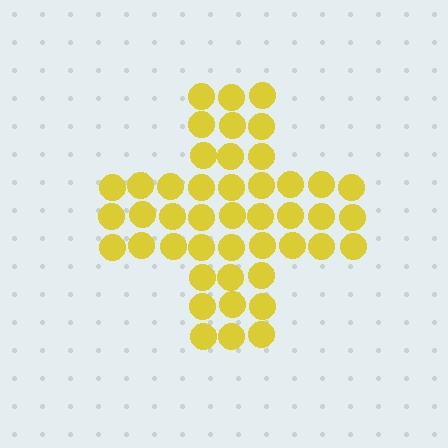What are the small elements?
The small elements are circles.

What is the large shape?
The large shape is a cross.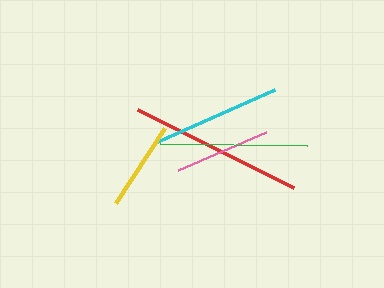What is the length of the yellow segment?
The yellow segment is approximately 90 pixels long.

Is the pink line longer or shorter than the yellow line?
The pink line is longer than the yellow line.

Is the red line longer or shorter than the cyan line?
The red line is longer than the cyan line.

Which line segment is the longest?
The red line is the longest at approximately 174 pixels.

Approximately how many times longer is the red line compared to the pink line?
The red line is approximately 1.8 times the length of the pink line.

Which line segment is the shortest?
The yellow line is the shortest at approximately 90 pixels.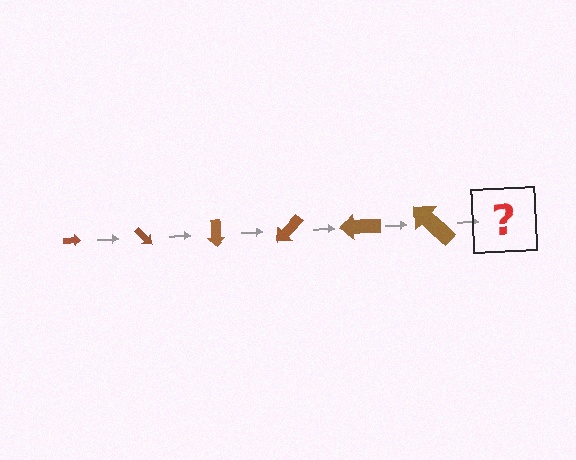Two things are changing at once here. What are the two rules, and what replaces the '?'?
The two rules are that the arrow grows larger each step and it rotates 45 degrees each step. The '?' should be an arrow, larger than the previous one and rotated 270 degrees from the start.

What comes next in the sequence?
The next element should be an arrow, larger than the previous one and rotated 270 degrees from the start.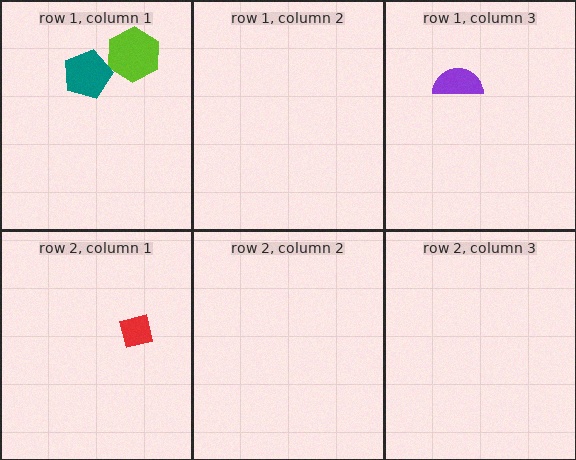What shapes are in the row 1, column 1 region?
The lime hexagon, the teal pentagon.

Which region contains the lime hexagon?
The row 1, column 1 region.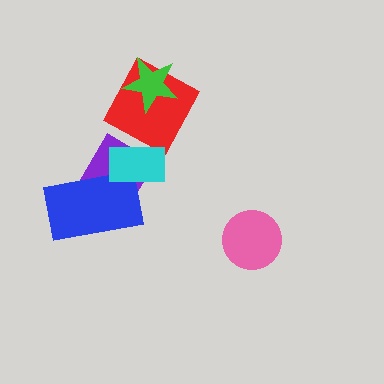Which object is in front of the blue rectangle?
The cyan rectangle is in front of the blue rectangle.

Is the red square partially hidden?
Yes, it is partially covered by another shape.